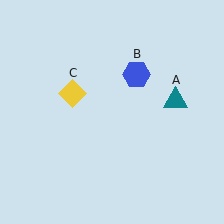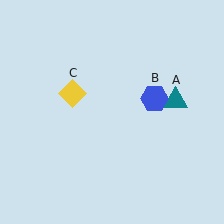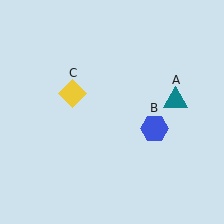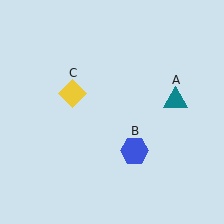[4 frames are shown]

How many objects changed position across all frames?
1 object changed position: blue hexagon (object B).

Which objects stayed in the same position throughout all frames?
Teal triangle (object A) and yellow diamond (object C) remained stationary.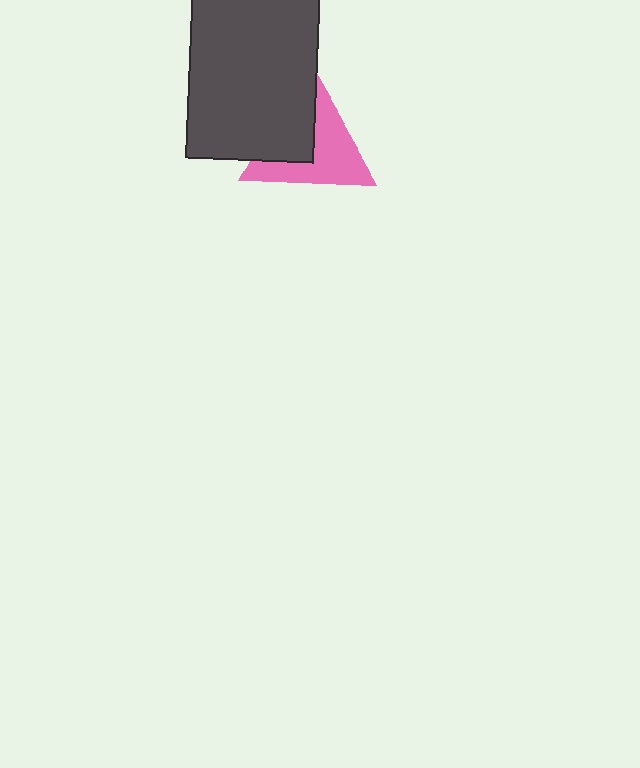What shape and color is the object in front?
The object in front is a dark gray rectangle.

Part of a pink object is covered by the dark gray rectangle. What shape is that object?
It is a triangle.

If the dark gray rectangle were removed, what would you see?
You would see the complete pink triangle.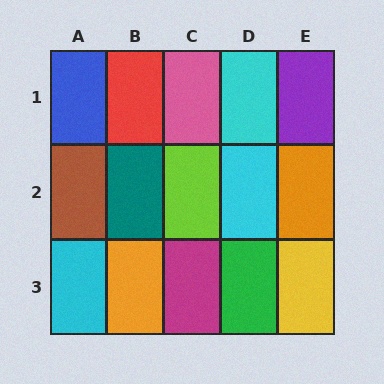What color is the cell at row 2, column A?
Brown.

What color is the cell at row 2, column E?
Orange.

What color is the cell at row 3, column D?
Green.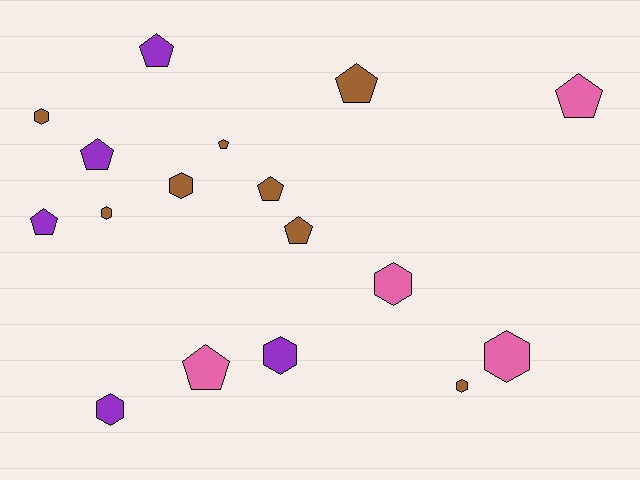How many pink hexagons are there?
There are 2 pink hexagons.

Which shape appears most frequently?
Pentagon, with 9 objects.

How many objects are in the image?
There are 17 objects.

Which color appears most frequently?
Brown, with 8 objects.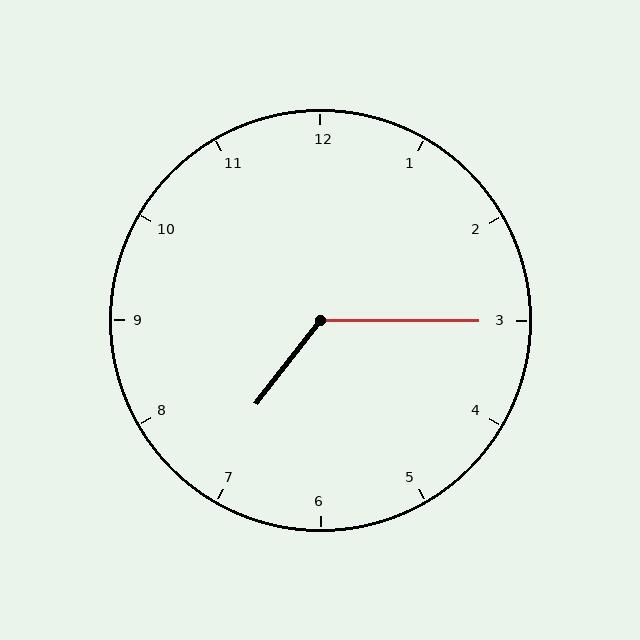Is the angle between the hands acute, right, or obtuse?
It is obtuse.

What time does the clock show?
7:15.